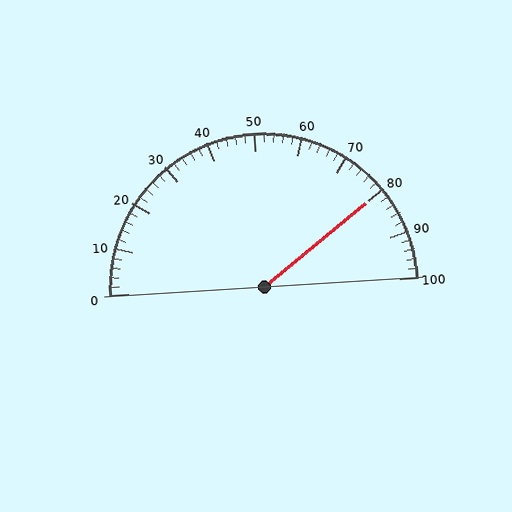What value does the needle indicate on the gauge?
The needle indicates approximately 80.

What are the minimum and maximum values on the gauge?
The gauge ranges from 0 to 100.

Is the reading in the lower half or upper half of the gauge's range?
The reading is in the upper half of the range (0 to 100).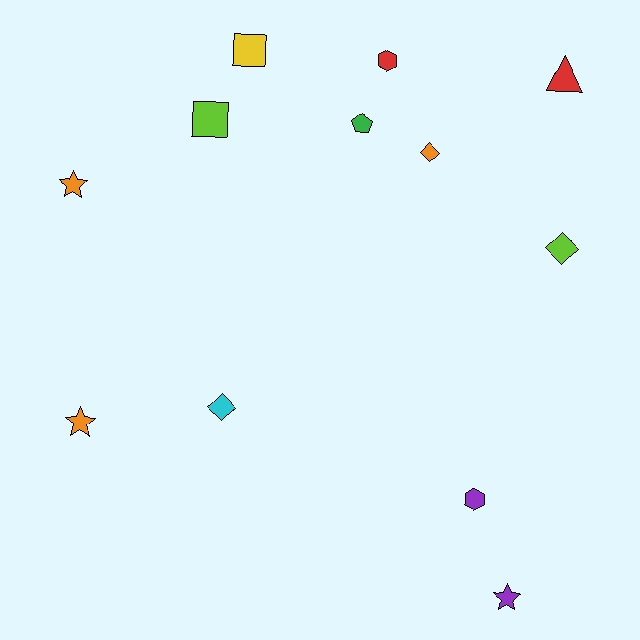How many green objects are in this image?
There is 1 green object.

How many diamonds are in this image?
There are 3 diamonds.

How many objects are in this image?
There are 12 objects.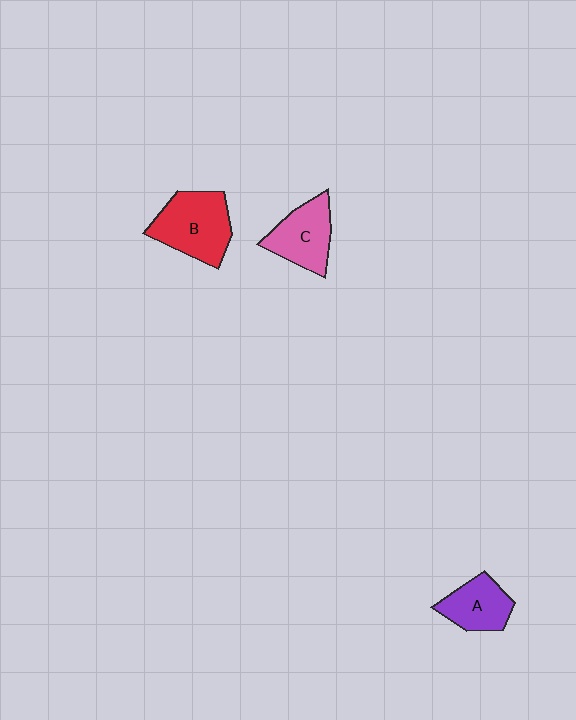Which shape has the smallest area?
Shape A (purple).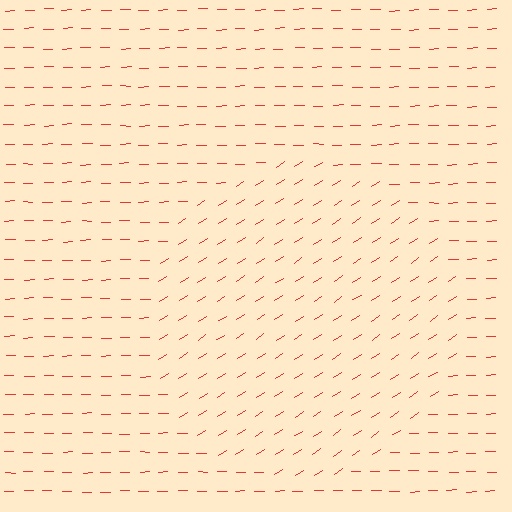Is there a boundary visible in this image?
Yes, there is a texture boundary formed by a change in line orientation.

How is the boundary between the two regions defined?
The boundary is defined purely by a change in line orientation (approximately 32 degrees difference). All lines are the same color and thickness.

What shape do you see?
I see a circle.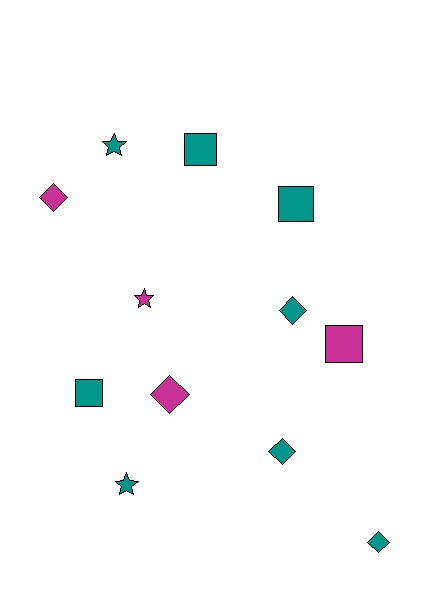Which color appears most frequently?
Teal, with 8 objects.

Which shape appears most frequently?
Diamond, with 5 objects.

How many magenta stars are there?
There is 1 magenta star.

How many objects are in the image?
There are 12 objects.